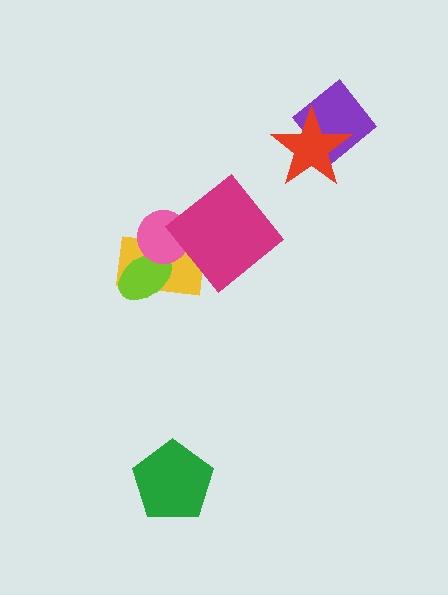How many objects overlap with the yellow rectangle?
3 objects overlap with the yellow rectangle.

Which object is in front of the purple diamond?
The red star is in front of the purple diamond.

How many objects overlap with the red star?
1 object overlaps with the red star.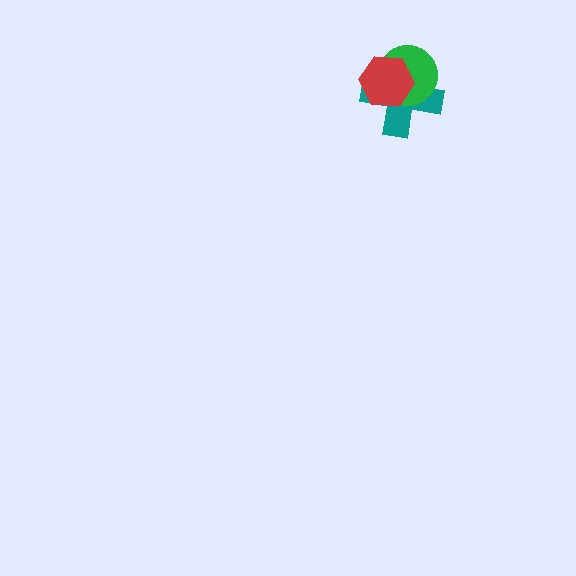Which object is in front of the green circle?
The red hexagon is in front of the green circle.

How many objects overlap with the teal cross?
2 objects overlap with the teal cross.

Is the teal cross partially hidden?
Yes, it is partially covered by another shape.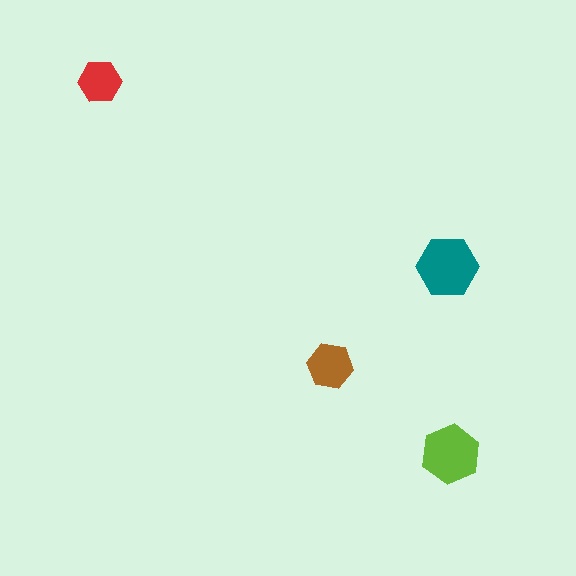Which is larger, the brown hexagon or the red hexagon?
The brown one.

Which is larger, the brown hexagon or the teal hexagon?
The teal one.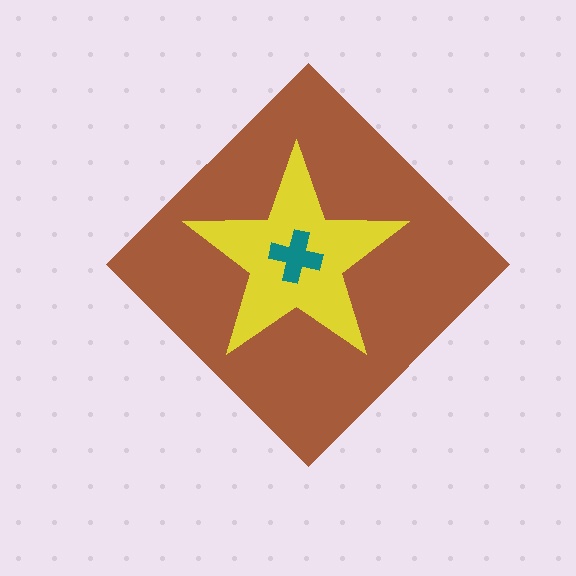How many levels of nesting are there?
3.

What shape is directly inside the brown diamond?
The yellow star.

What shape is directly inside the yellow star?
The teal cross.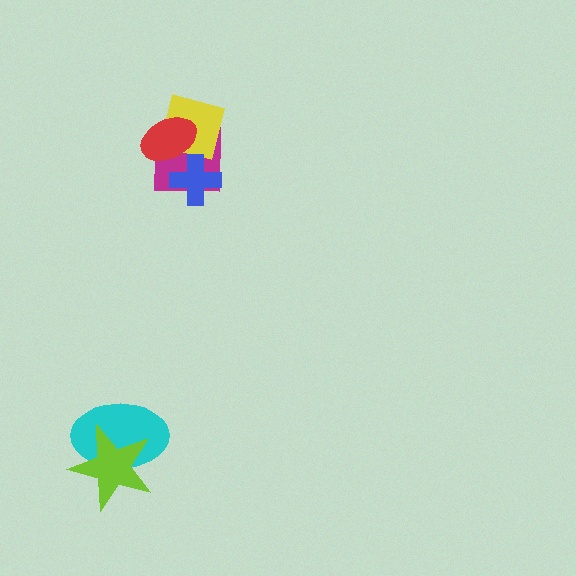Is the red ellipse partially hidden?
No, no other shape covers it.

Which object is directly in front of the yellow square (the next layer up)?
The blue cross is directly in front of the yellow square.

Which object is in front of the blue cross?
The red ellipse is in front of the blue cross.